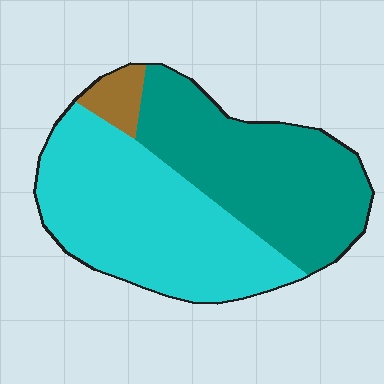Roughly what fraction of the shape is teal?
Teal takes up between a third and a half of the shape.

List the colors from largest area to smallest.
From largest to smallest: cyan, teal, brown.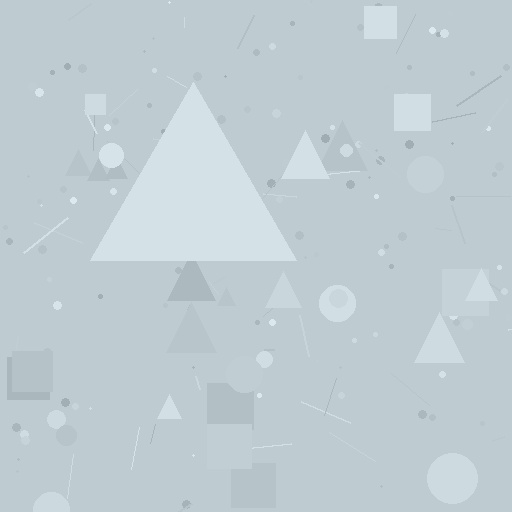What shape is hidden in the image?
A triangle is hidden in the image.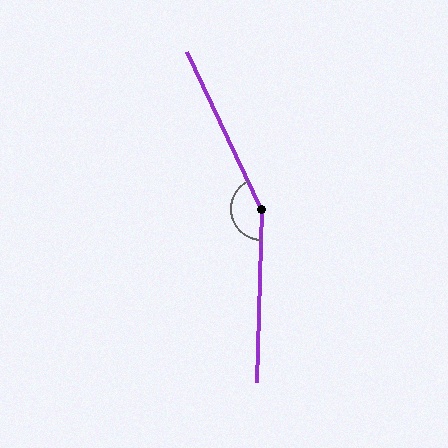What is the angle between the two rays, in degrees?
Approximately 153 degrees.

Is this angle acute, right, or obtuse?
It is obtuse.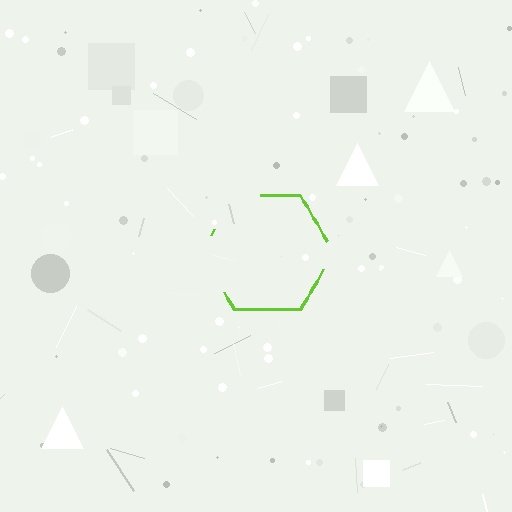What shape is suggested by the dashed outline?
The dashed outline suggests a hexagon.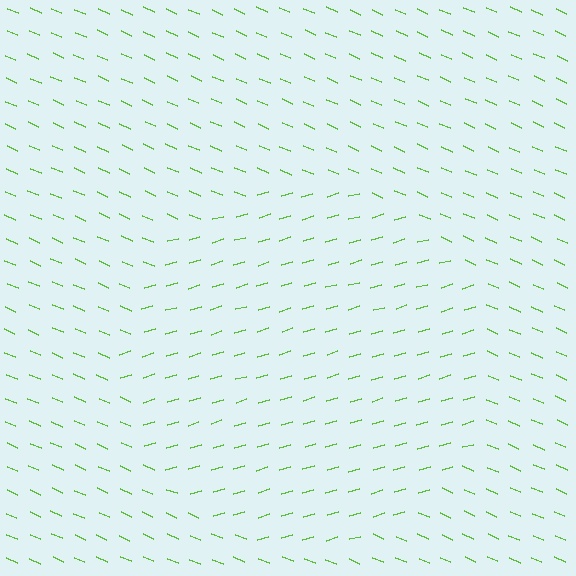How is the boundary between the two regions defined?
The boundary is defined purely by a change in line orientation (approximately 39 degrees difference). All lines are the same color and thickness.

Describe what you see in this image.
The image is filled with small lime line segments. A circle region in the image has lines oriented differently from the surrounding lines, creating a visible texture boundary.